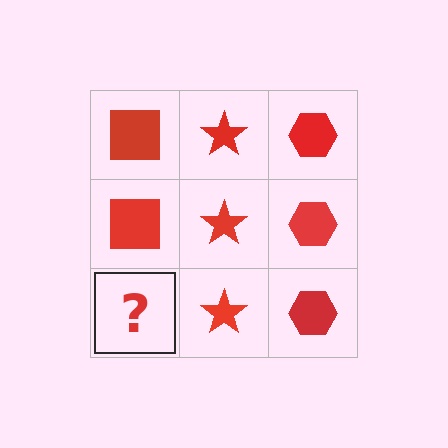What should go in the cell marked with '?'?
The missing cell should contain a red square.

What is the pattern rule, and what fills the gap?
The rule is that each column has a consistent shape. The gap should be filled with a red square.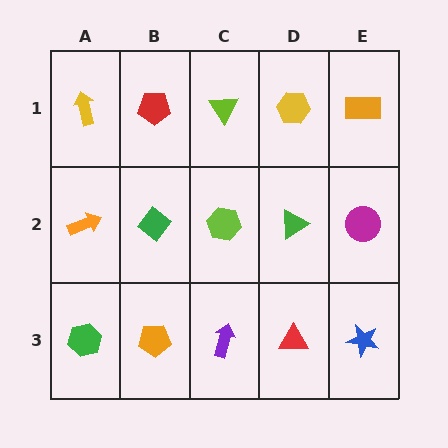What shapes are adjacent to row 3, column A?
An orange arrow (row 2, column A), an orange pentagon (row 3, column B).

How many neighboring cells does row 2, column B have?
4.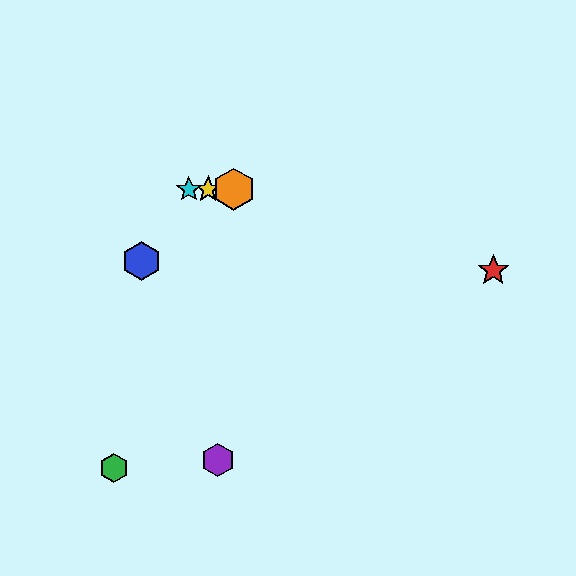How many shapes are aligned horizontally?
3 shapes (the yellow star, the orange hexagon, the cyan star) are aligned horizontally.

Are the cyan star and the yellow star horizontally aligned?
Yes, both are at y≈189.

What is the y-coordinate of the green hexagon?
The green hexagon is at y≈468.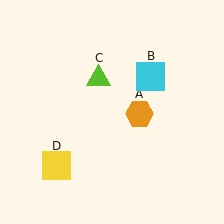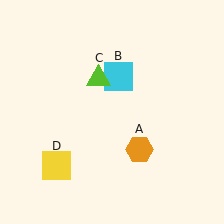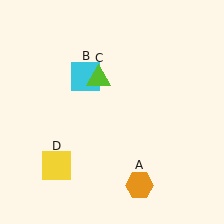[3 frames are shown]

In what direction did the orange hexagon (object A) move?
The orange hexagon (object A) moved down.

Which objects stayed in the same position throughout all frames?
Lime triangle (object C) and yellow square (object D) remained stationary.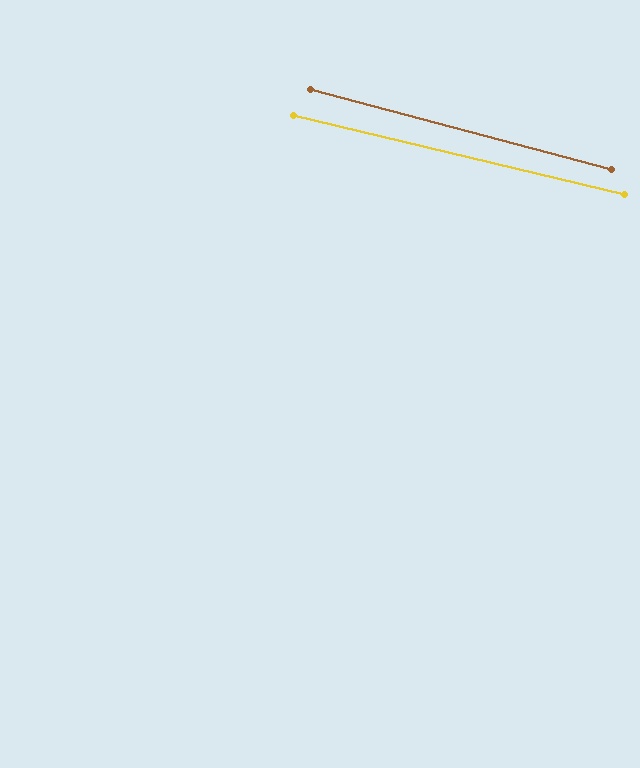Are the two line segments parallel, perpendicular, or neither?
Parallel — their directions differ by only 1.5°.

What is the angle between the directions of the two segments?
Approximately 1 degree.